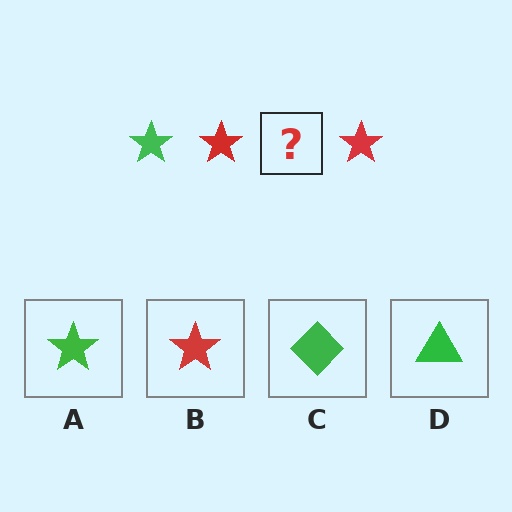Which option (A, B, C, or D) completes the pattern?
A.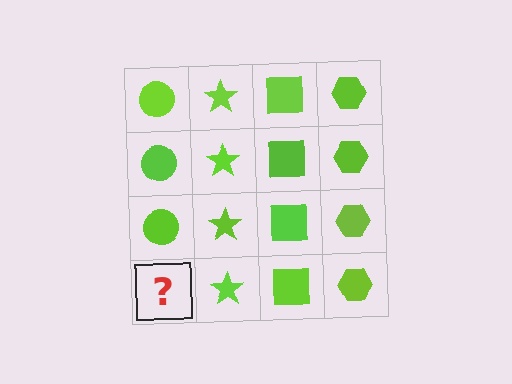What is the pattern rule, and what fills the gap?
The rule is that each column has a consistent shape. The gap should be filled with a lime circle.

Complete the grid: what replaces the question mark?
The question mark should be replaced with a lime circle.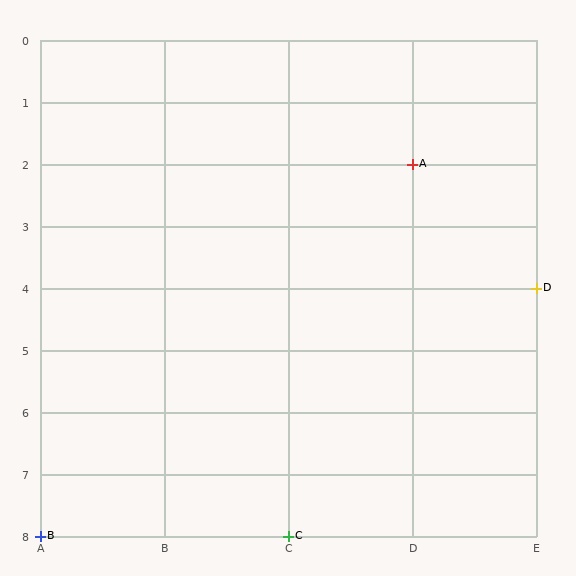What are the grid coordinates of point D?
Point D is at grid coordinates (E, 4).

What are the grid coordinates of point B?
Point B is at grid coordinates (A, 8).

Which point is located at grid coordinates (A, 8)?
Point B is at (A, 8).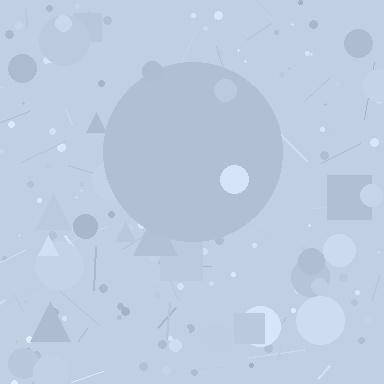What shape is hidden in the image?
A circle is hidden in the image.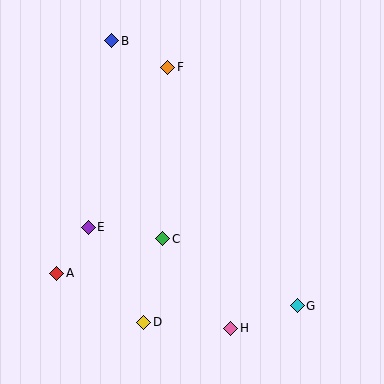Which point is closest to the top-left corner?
Point B is closest to the top-left corner.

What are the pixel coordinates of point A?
Point A is at (57, 274).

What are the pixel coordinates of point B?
Point B is at (112, 41).